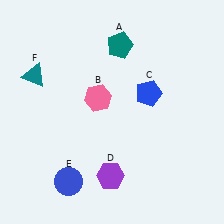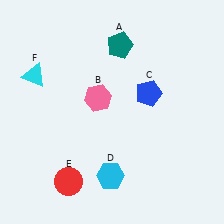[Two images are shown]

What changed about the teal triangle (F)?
In Image 1, F is teal. In Image 2, it changed to cyan.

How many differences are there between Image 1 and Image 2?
There are 3 differences between the two images.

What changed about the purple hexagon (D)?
In Image 1, D is purple. In Image 2, it changed to cyan.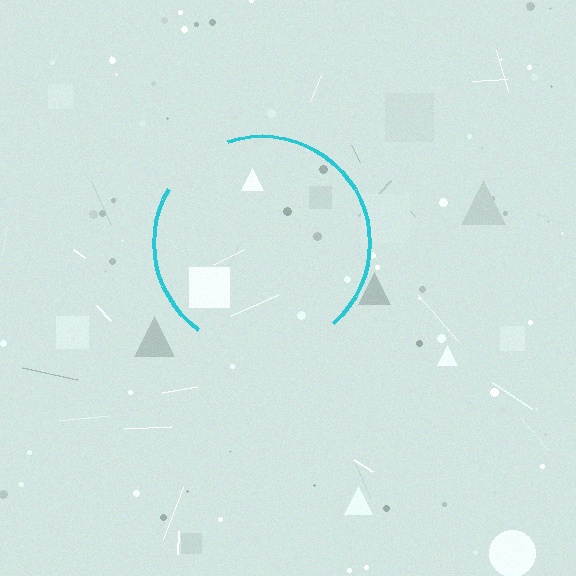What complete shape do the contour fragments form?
The contour fragments form a circle.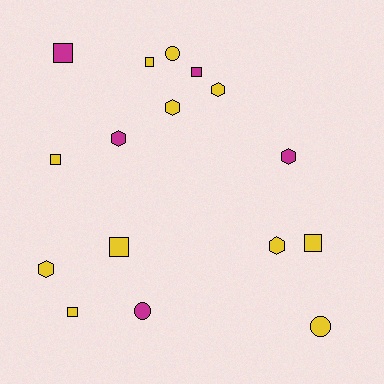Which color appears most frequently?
Yellow, with 11 objects.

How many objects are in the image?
There are 16 objects.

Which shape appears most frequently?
Square, with 7 objects.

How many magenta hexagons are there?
There are 2 magenta hexagons.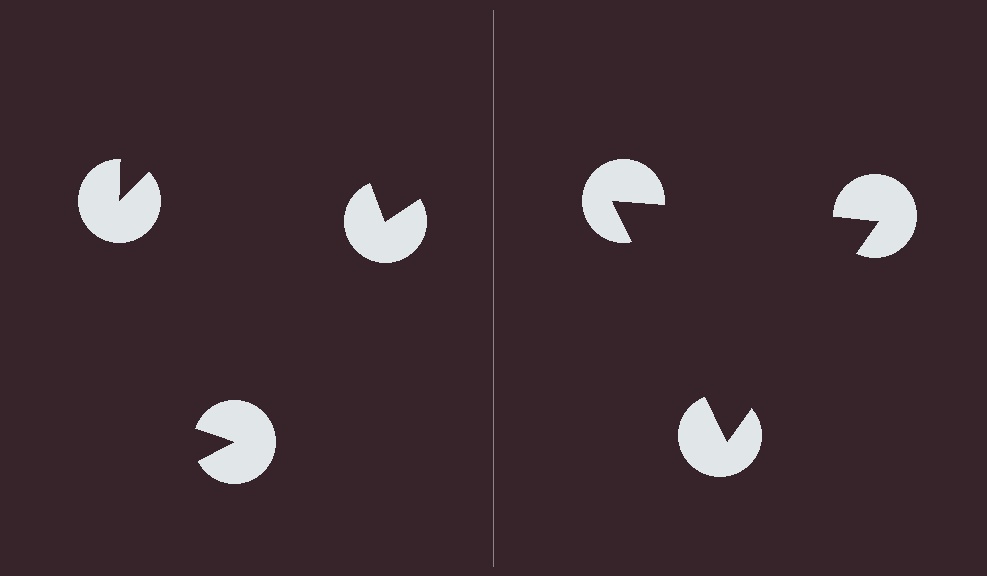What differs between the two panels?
The pac-man discs are positioned identically on both sides; only the wedge orientations differ. On the right they align to a triangle; on the left they are misaligned.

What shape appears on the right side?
An illusory triangle.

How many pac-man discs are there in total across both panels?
6 — 3 on each side.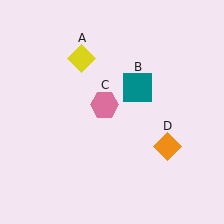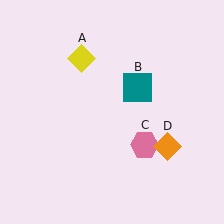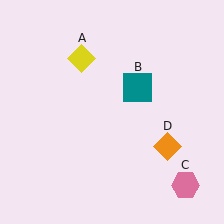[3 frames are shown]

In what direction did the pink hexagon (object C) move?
The pink hexagon (object C) moved down and to the right.